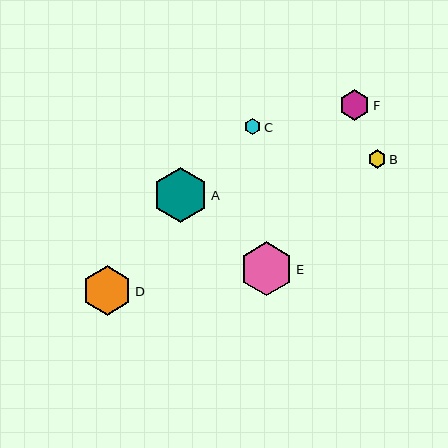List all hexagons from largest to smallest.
From largest to smallest: A, E, D, F, B, C.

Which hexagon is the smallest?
Hexagon C is the smallest with a size of approximately 16 pixels.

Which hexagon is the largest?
Hexagon A is the largest with a size of approximately 55 pixels.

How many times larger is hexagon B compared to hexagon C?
Hexagon B is approximately 1.1 times the size of hexagon C.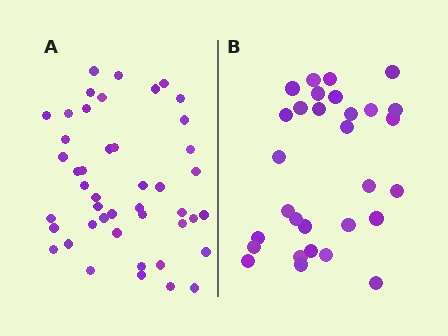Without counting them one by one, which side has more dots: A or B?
Region A (the left region) has more dots.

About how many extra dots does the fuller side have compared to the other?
Region A has approximately 15 more dots than region B.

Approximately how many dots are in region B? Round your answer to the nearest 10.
About 30 dots.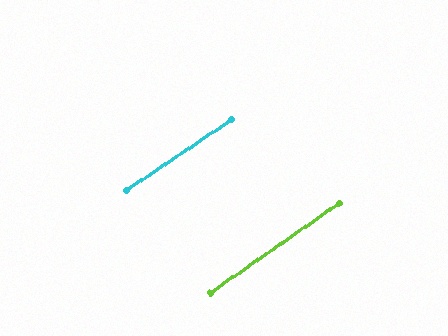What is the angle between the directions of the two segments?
Approximately 0 degrees.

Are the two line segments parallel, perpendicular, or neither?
Parallel — their directions differ by only 0.5°.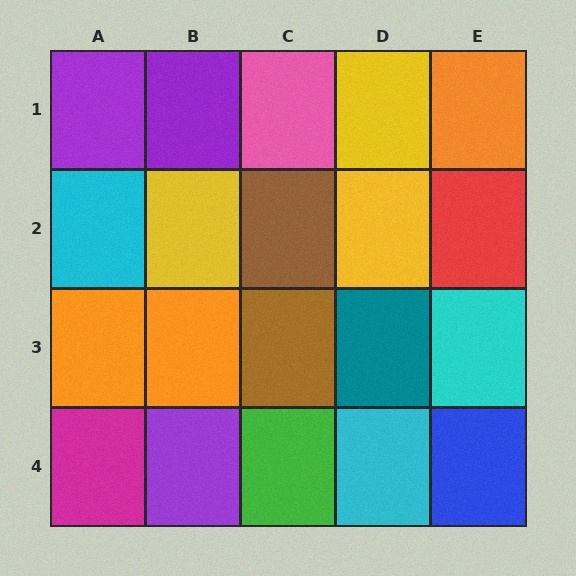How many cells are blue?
1 cell is blue.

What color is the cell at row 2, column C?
Brown.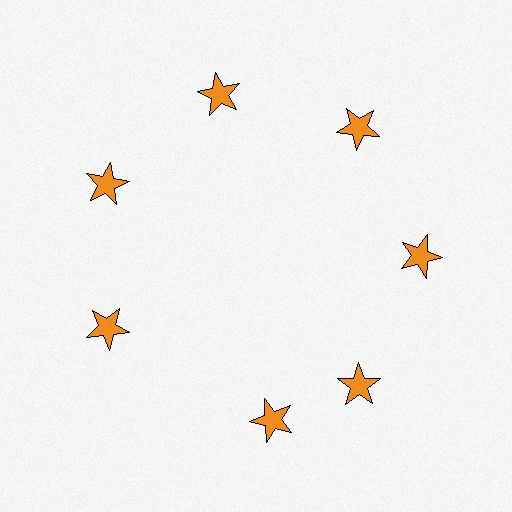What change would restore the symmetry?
The symmetry would be restored by rotating it back into even spacing with its neighbors so that all 7 stars sit at equal angles and equal distance from the center.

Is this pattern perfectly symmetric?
No. The 7 orange stars are arranged in a ring, but one element near the 6 o'clock position is rotated out of alignment along the ring, breaking the 7-fold rotational symmetry.